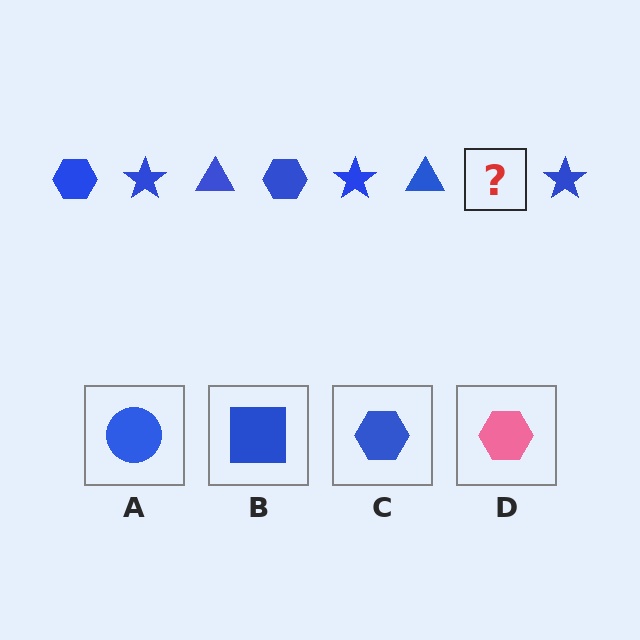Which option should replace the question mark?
Option C.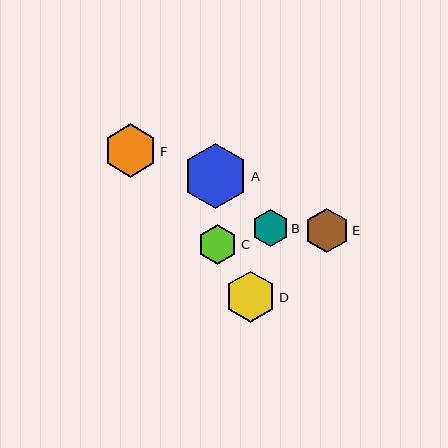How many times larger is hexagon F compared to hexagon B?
Hexagon F is approximately 1.4 times the size of hexagon B.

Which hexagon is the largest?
Hexagon A is the largest with a size of approximately 65 pixels.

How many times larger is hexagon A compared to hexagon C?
Hexagon A is approximately 1.6 times the size of hexagon C.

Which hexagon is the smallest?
Hexagon B is the smallest with a size of approximately 37 pixels.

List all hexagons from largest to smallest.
From largest to smallest: A, F, D, E, C, B.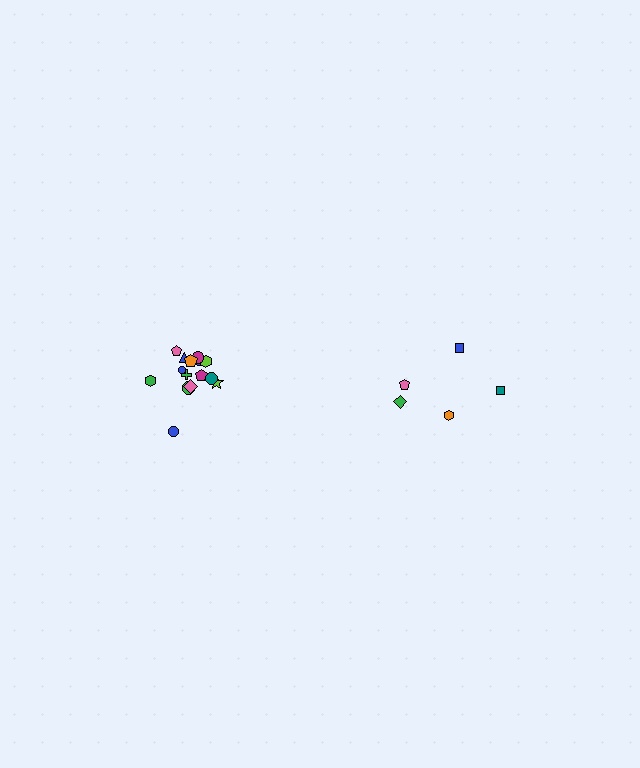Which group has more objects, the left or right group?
The left group.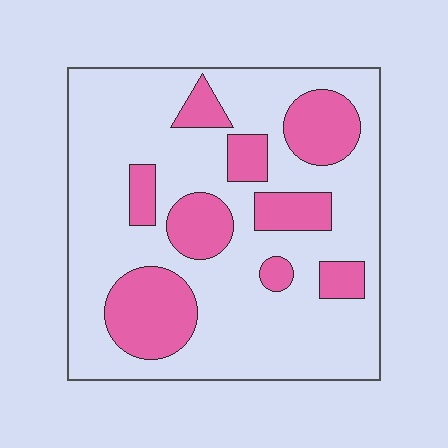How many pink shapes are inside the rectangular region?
9.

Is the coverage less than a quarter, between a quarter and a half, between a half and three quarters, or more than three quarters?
Between a quarter and a half.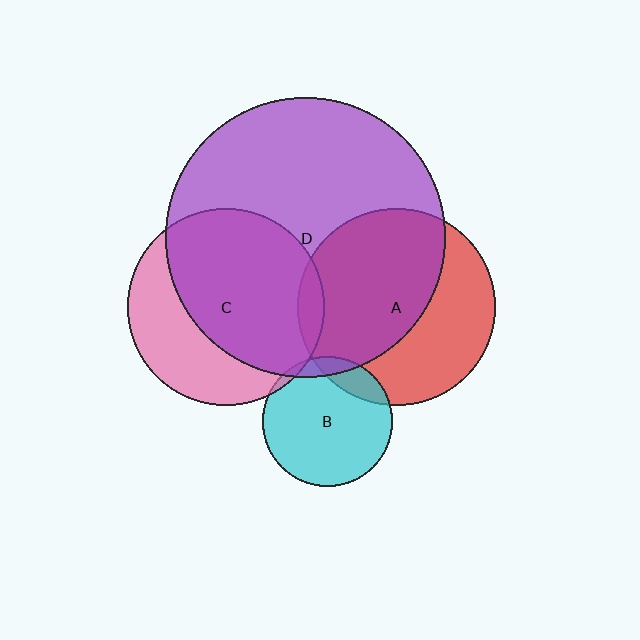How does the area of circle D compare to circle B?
Approximately 4.7 times.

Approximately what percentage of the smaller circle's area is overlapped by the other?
Approximately 65%.